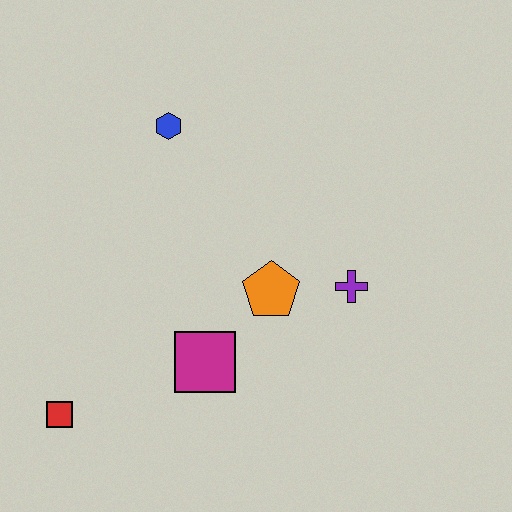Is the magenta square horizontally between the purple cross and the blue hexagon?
Yes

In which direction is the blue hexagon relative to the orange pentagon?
The blue hexagon is above the orange pentagon.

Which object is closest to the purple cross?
The orange pentagon is closest to the purple cross.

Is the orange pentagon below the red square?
No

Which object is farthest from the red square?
The purple cross is farthest from the red square.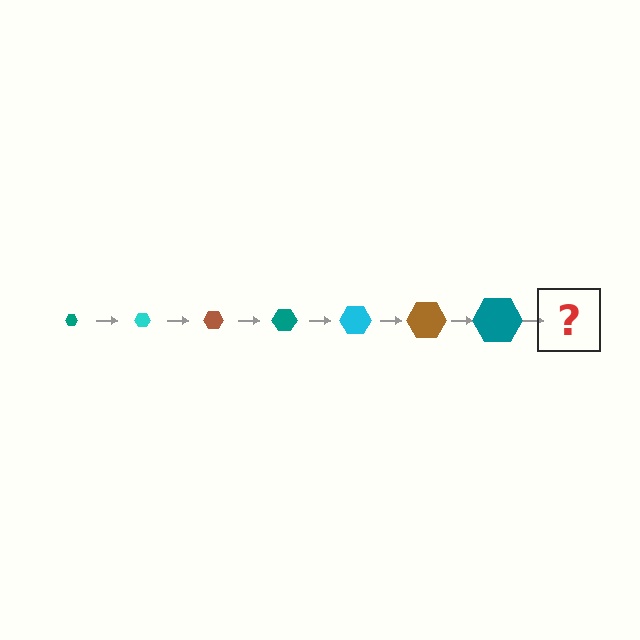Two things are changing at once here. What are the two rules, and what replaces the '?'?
The two rules are that the hexagon grows larger each step and the color cycles through teal, cyan, and brown. The '?' should be a cyan hexagon, larger than the previous one.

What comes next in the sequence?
The next element should be a cyan hexagon, larger than the previous one.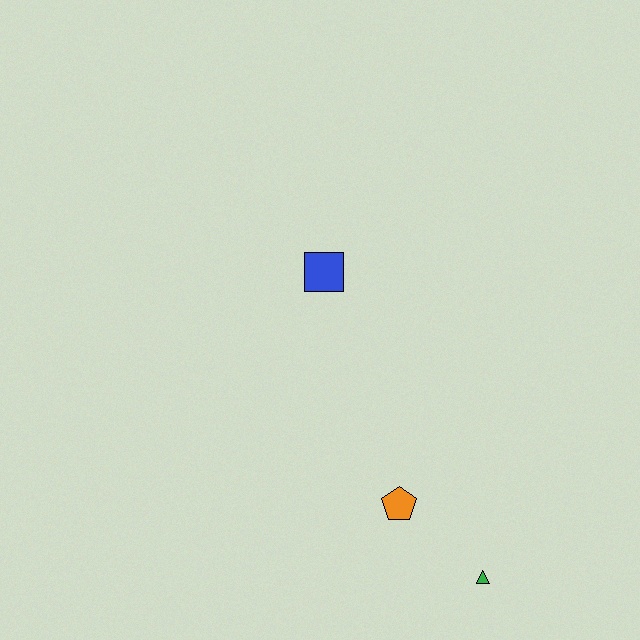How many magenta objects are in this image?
There are no magenta objects.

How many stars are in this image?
There are no stars.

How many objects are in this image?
There are 3 objects.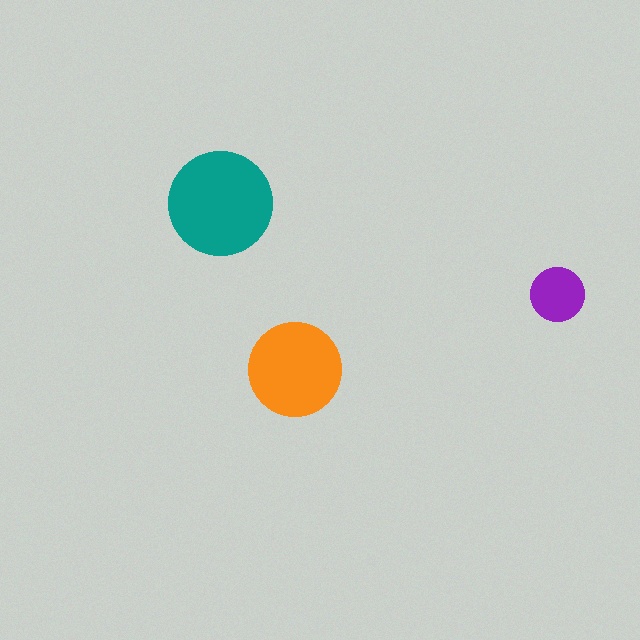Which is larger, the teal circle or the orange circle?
The teal one.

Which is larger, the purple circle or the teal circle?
The teal one.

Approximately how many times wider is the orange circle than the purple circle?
About 1.5 times wider.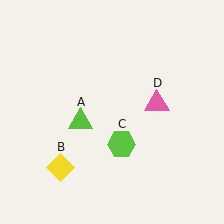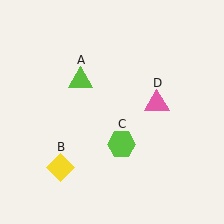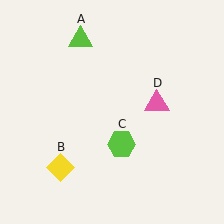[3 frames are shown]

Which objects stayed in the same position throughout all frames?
Yellow diamond (object B) and lime hexagon (object C) and pink triangle (object D) remained stationary.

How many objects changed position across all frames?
1 object changed position: lime triangle (object A).